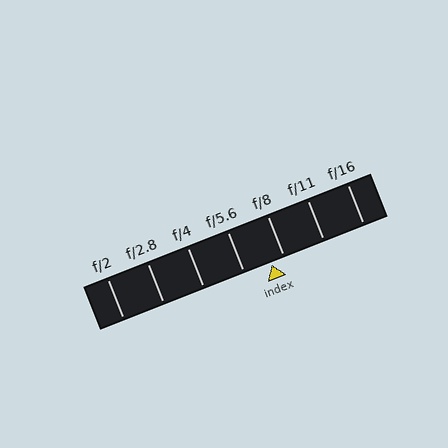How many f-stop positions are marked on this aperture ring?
There are 7 f-stop positions marked.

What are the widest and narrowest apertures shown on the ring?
The widest aperture shown is f/2 and the narrowest is f/16.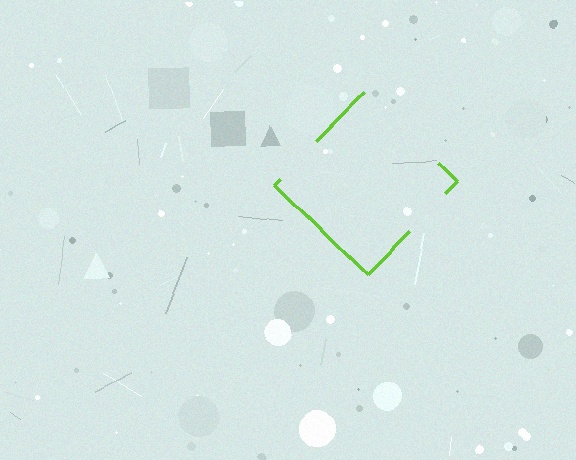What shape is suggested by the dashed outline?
The dashed outline suggests a diamond.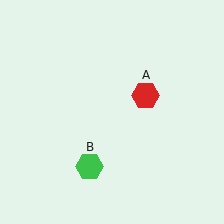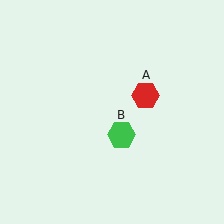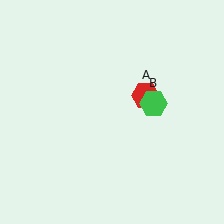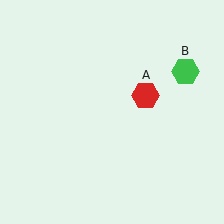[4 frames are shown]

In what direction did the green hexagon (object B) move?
The green hexagon (object B) moved up and to the right.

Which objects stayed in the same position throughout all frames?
Red hexagon (object A) remained stationary.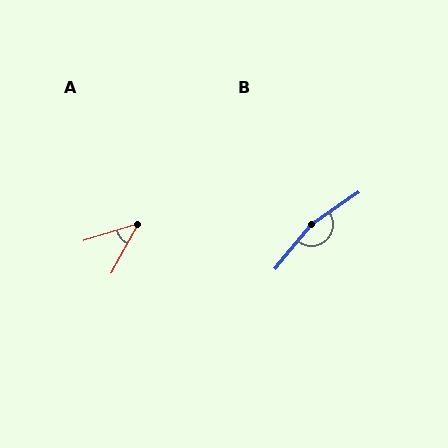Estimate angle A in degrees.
Approximately 45 degrees.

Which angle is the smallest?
A, at approximately 45 degrees.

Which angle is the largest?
B, at approximately 164 degrees.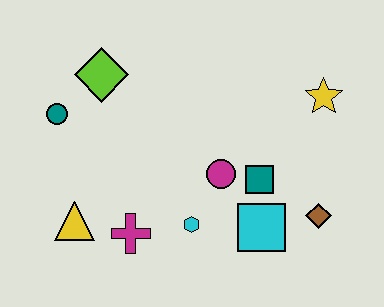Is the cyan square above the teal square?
No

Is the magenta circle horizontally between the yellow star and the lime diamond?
Yes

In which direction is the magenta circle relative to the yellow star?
The magenta circle is to the left of the yellow star.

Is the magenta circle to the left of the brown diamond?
Yes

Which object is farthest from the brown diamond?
The teal circle is farthest from the brown diamond.